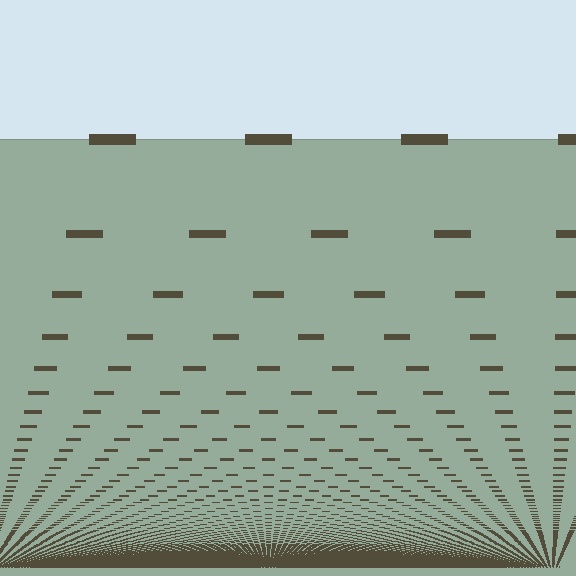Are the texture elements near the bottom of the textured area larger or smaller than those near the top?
Smaller. The gradient is inverted — elements near the bottom are smaller and denser.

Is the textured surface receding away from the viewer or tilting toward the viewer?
The surface appears to tilt toward the viewer. Texture elements get larger and sparser toward the top.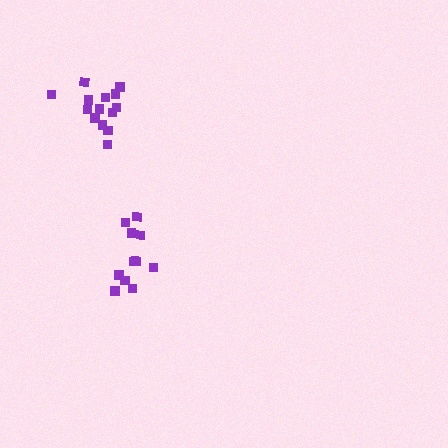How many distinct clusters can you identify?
There are 2 distinct clusters.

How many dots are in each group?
Group 1: 11 dots, Group 2: 14 dots (25 total).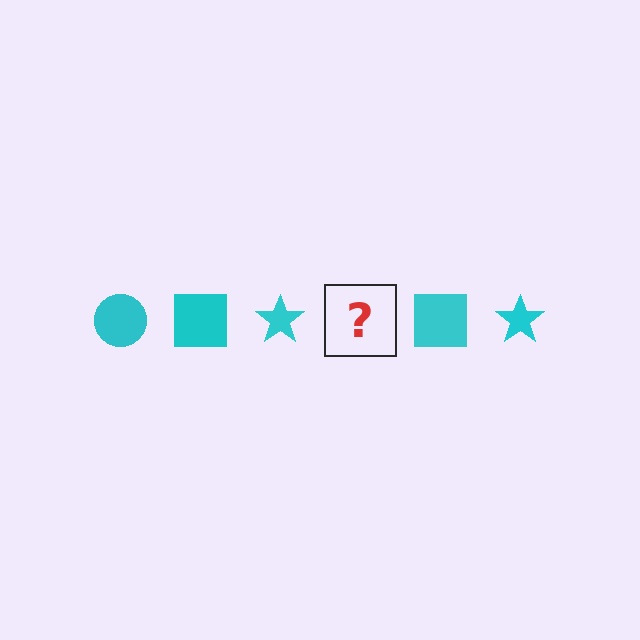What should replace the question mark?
The question mark should be replaced with a cyan circle.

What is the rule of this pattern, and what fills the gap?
The rule is that the pattern cycles through circle, square, star shapes in cyan. The gap should be filled with a cyan circle.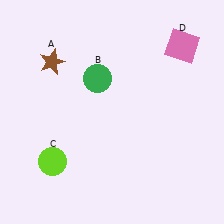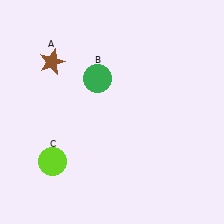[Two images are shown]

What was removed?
The pink square (D) was removed in Image 2.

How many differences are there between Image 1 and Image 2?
There is 1 difference between the two images.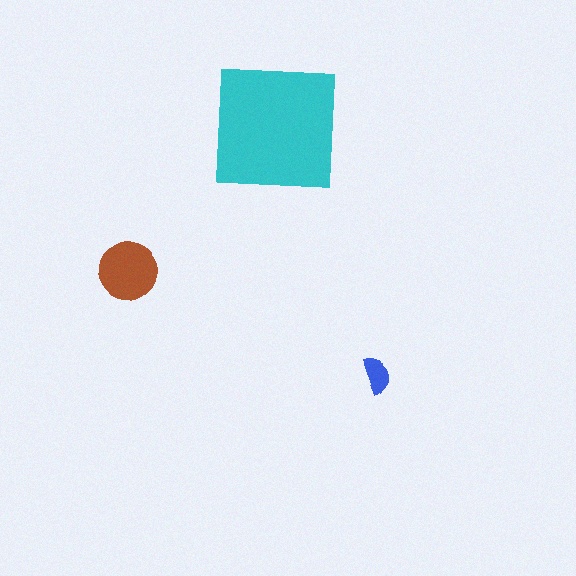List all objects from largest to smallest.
The cyan square, the brown circle, the blue semicircle.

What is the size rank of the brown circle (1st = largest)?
2nd.